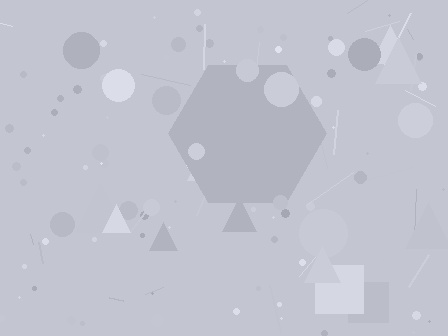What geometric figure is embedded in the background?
A hexagon is embedded in the background.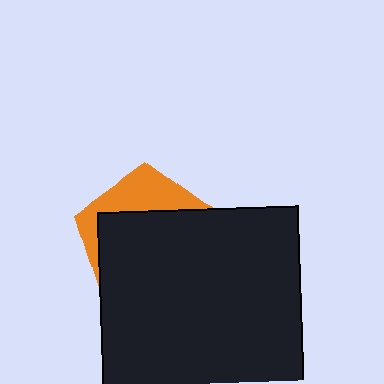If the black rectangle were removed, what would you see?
You would see the complete orange pentagon.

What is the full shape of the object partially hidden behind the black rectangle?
The partially hidden object is an orange pentagon.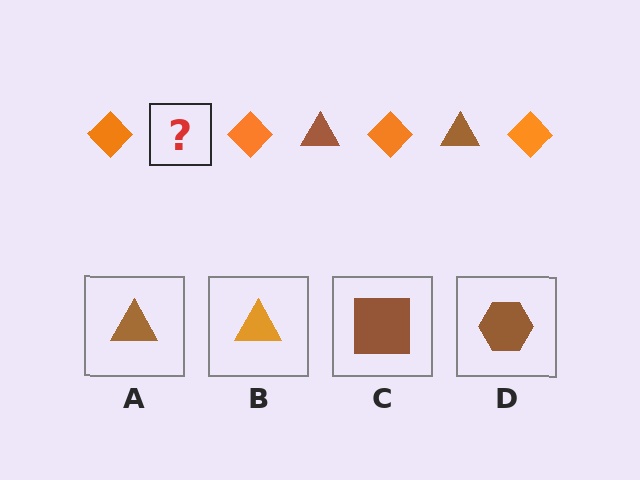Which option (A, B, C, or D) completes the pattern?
A.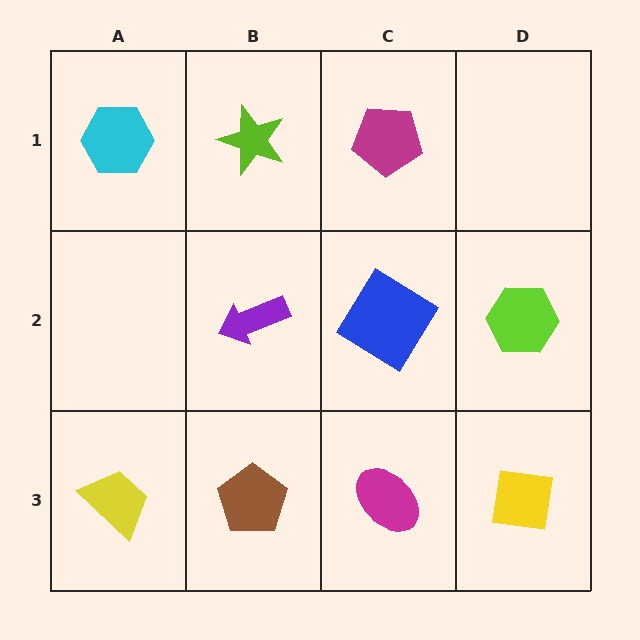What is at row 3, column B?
A brown pentagon.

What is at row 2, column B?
A purple arrow.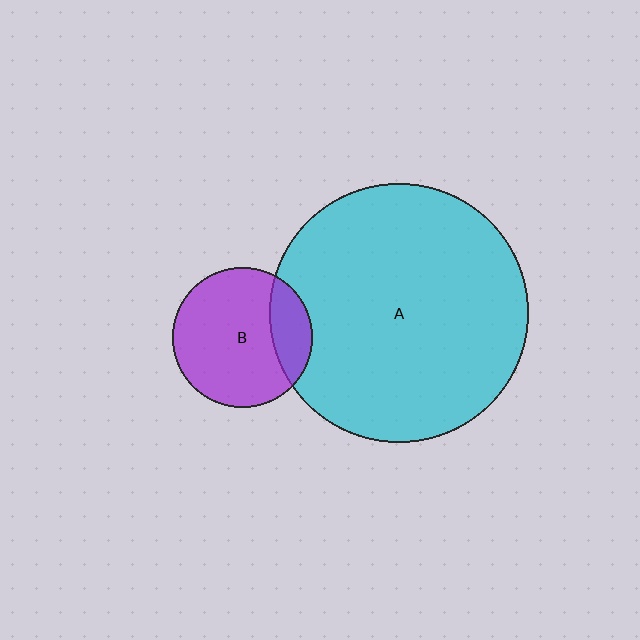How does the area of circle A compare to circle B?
Approximately 3.5 times.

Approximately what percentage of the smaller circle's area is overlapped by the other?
Approximately 20%.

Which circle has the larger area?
Circle A (cyan).